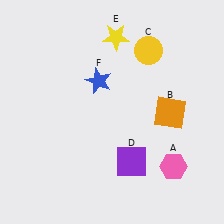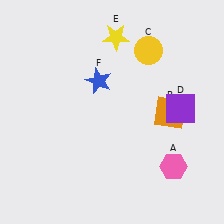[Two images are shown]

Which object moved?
The purple square (D) moved up.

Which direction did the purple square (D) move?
The purple square (D) moved up.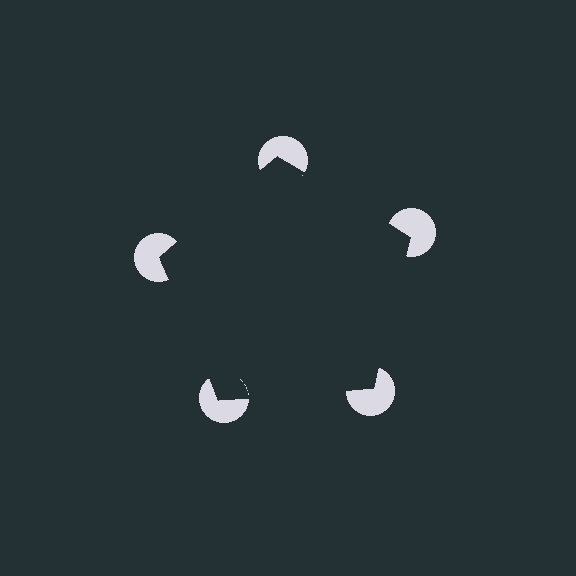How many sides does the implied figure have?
5 sides.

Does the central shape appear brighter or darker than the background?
It typically appears slightly darker than the background, even though no actual brightness change is drawn.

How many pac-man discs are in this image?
There are 5 — one at each vertex of the illusory pentagon.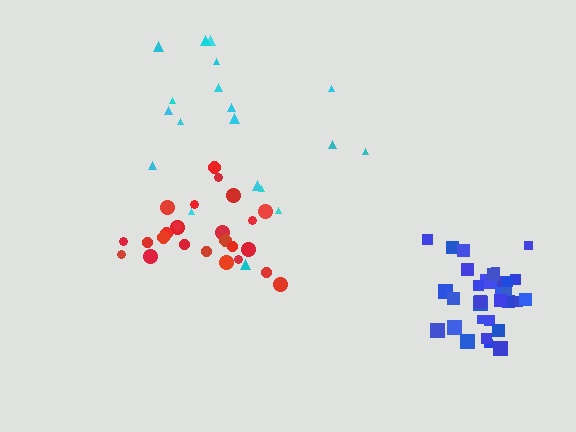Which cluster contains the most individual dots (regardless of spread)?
Blue (32).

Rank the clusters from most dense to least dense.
blue, red, cyan.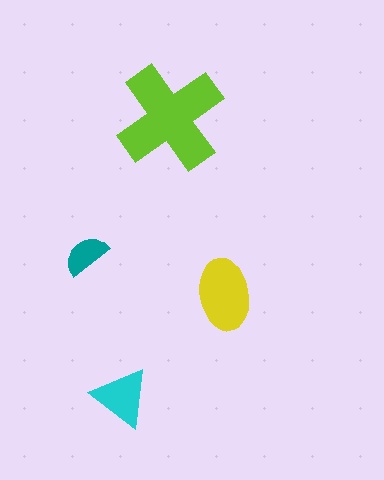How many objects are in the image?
There are 4 objects in the image.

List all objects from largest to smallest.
The lime cross, the yellow ellipse, the cyan triangle, the teal semicircle.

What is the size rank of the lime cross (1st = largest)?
1st.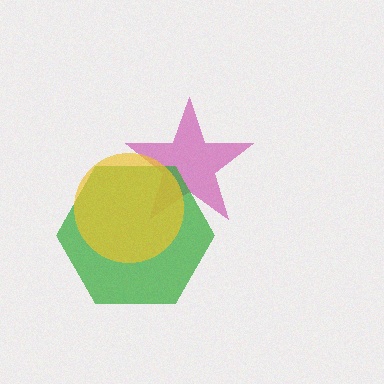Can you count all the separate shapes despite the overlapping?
Yes, there are 3 separate shapes.